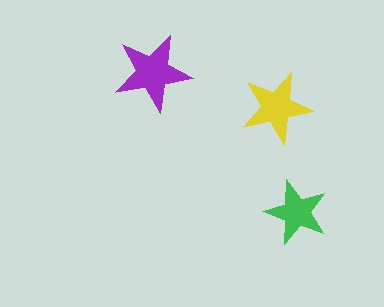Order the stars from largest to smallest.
the purple one, the yellow one, the green one.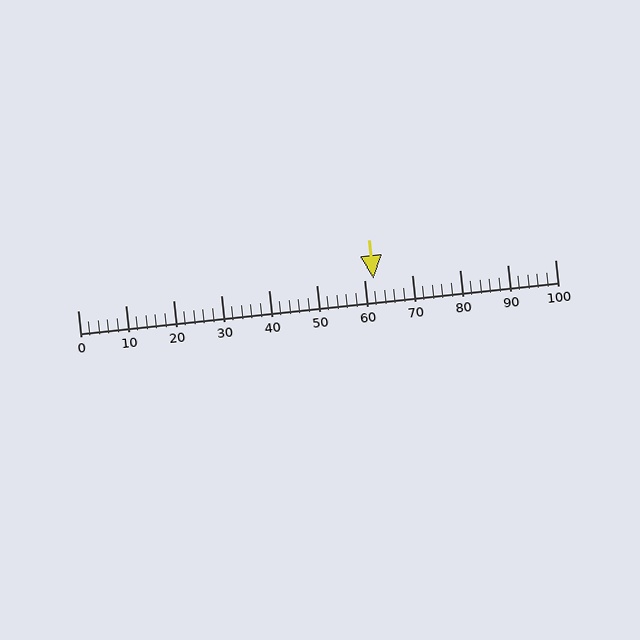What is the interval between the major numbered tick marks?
The major tick marks are spaced 10 units apart.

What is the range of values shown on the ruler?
The ruler shows values from 0 to 100.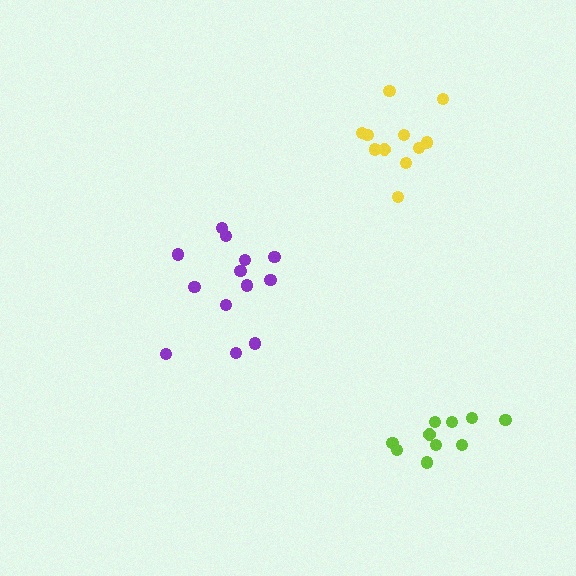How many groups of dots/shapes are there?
There are 3 groups.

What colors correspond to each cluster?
The clusters are colored: yellow, purple, lime.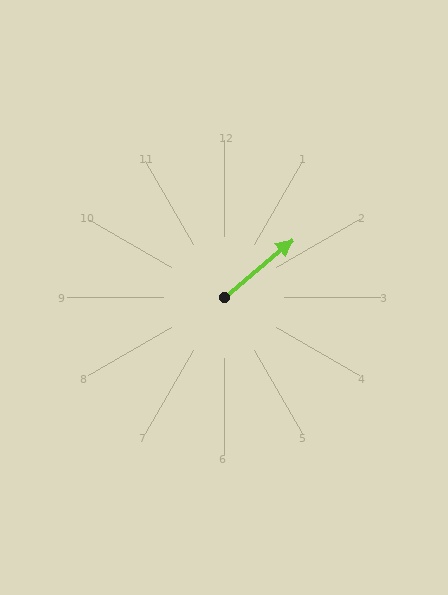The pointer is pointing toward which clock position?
Roughly 2 o'clock.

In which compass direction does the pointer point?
Northeast.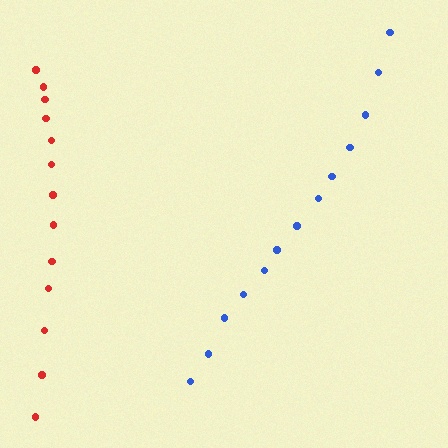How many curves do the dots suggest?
There are 2 distinct paths.